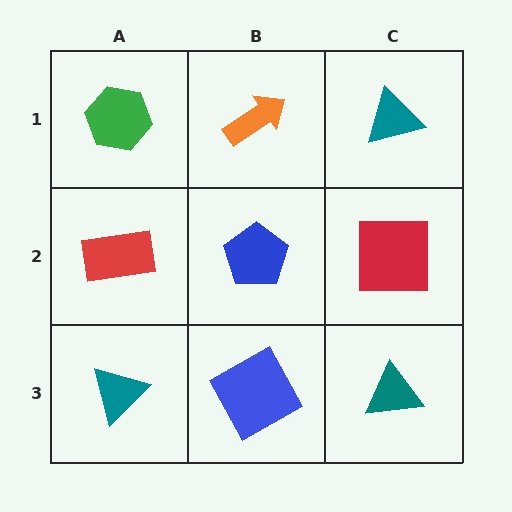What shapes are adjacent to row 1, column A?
A red rectangle (row 2, column A), an orange arrow (row 1, column B).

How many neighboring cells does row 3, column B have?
3.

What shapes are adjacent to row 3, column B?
A blue pentagon (row 2, column B), a teal triangle (row 3, column A), a teal triangle (row 3, column C).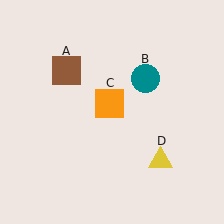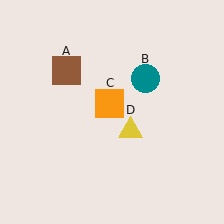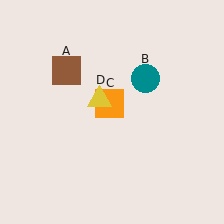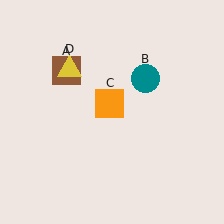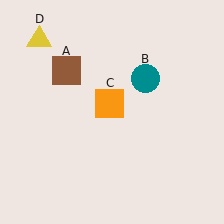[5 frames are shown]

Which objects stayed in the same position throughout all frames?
Brown square (object A) and teal circle (object B) and orange square (object C) remained stationary.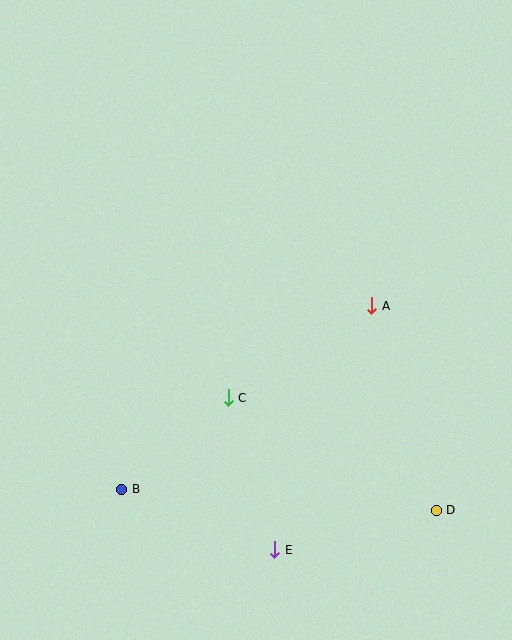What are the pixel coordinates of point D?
Point D is at (436, 510).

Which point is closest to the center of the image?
Point C at (228, 398) is closest to the center.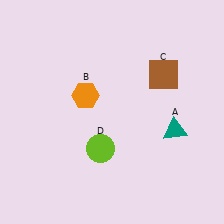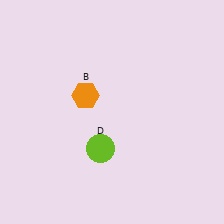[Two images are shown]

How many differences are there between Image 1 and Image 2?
There are 2 differences between the two images.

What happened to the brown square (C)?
The brown square (C) was removed in Image 2. It was in the top-right area of Image 1.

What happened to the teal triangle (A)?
The teal triangle (A) was removed in Image 2. It was in the bottom-right area of Image 1.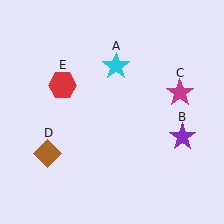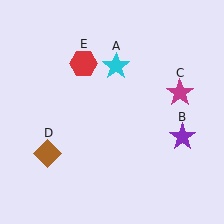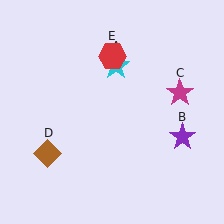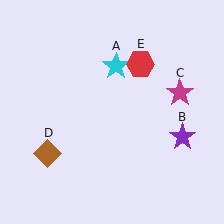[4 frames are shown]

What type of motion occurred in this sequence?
The red hexagon (object E) rotated clockwise around the center of the scene.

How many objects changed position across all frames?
1 object changed position: red hexagon (object E).